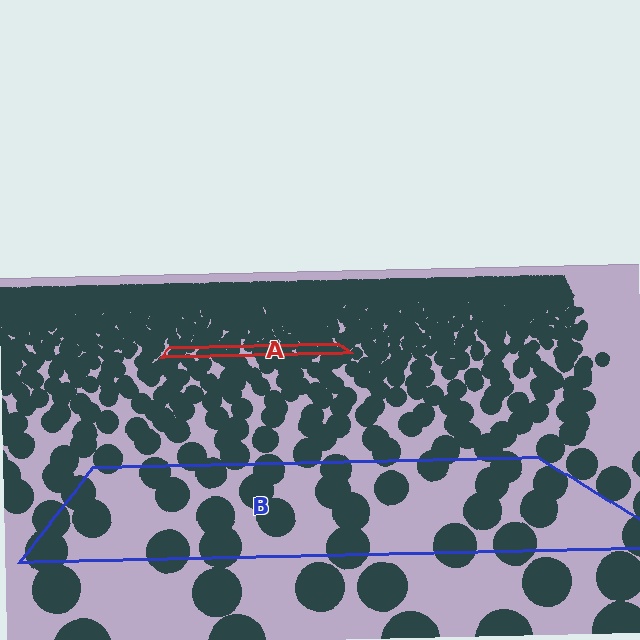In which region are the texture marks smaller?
The texture marks are smaller in region A, because it is farther away.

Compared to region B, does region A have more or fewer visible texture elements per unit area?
Region A has more texture elements per unit area — they are packed more densely because it is farther away.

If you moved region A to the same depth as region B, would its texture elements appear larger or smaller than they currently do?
They would appear larger. At a closer depth, the same texture elements are projected at a bigger on-screen size.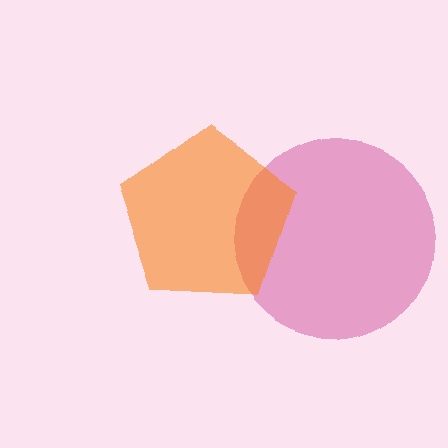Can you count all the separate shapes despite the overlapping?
Yes, there are 2 separate shapes.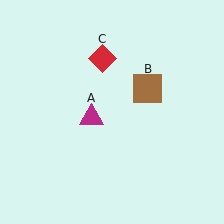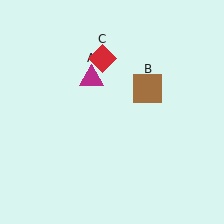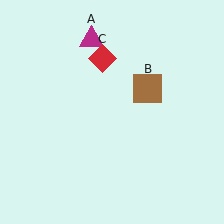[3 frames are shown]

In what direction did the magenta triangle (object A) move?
The magenta triangle (object A) moved up.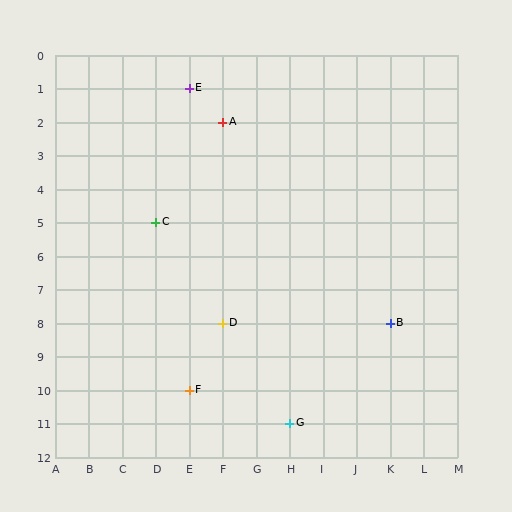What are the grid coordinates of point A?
Point A is at grid coordinates (F, 2).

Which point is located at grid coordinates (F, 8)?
Point D is at (F, 8).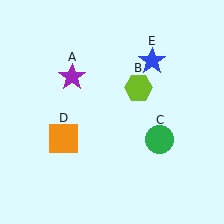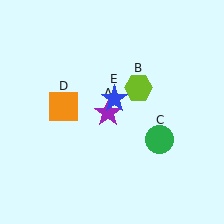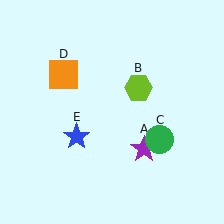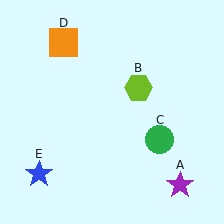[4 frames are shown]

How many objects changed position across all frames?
3 objects changed position: purple star (object A), orange square (object D), blue star (object E).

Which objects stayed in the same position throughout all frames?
Lime hexagon (object B) and green circle (object C) remained stationary.